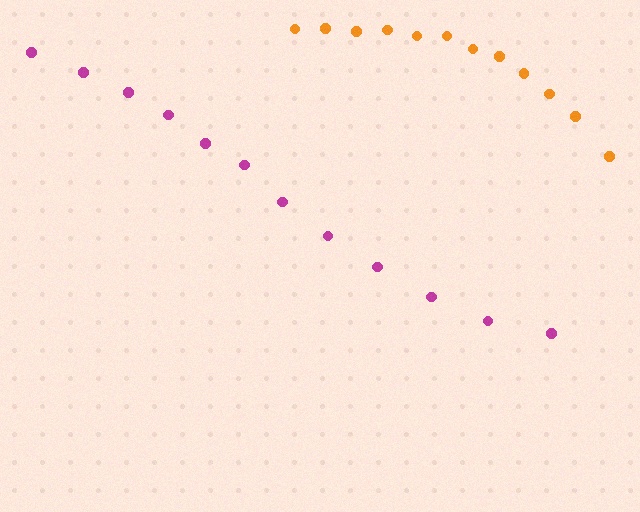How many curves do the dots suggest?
There are 2 distinct paths.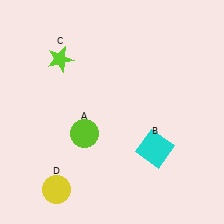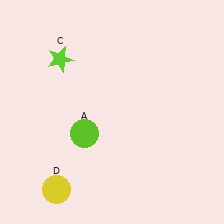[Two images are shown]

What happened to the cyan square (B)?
The cyan square (B) was removed in Image 2. It was in the bottom-right area of Image 1.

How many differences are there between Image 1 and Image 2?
There is 1 difference between the two images.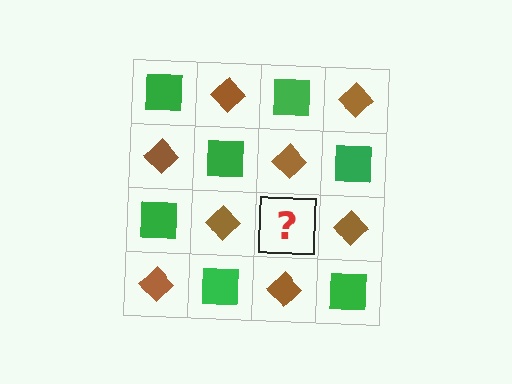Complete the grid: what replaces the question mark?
The question mark should be replaced with a green square.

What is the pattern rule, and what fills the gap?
The rule is that it alternates green square and brown diamond in a checkerboard pattern. The gap should be filled with a green square.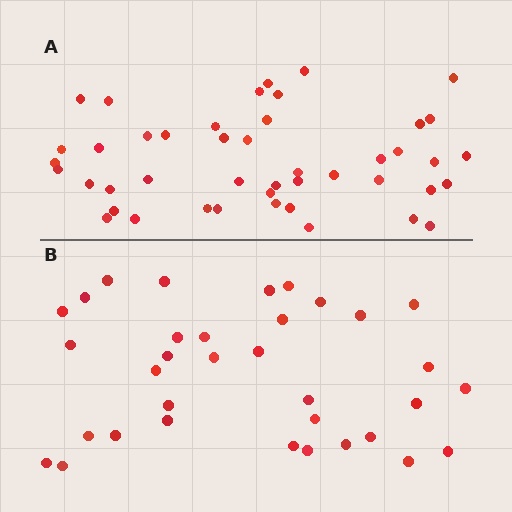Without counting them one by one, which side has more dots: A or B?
Region A (the top region) has more dots.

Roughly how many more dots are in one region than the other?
Region A has roughly 12 or so more dots than region B.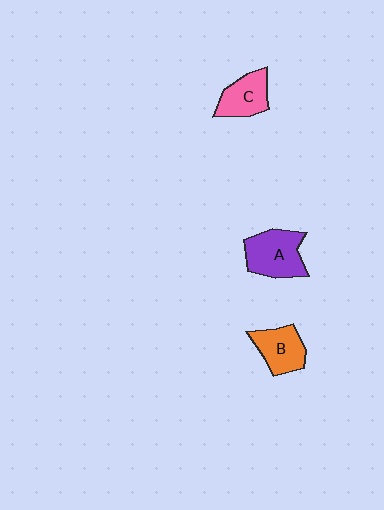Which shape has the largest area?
Shape A (purple).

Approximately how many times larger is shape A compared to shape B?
Approximately 1.3 times.